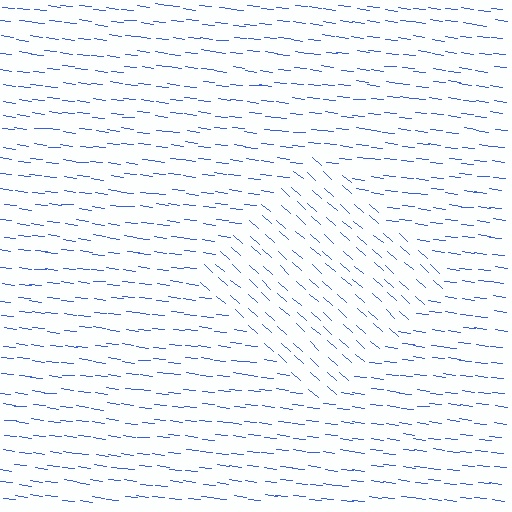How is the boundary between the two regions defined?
The boundary is defined purely by a change in line orientation (approximately 35 degrees difference). All lines are the same color and thickness.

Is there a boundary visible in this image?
Yes, there is a texture boundary formed by a change in line orientation.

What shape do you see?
I see a diamond.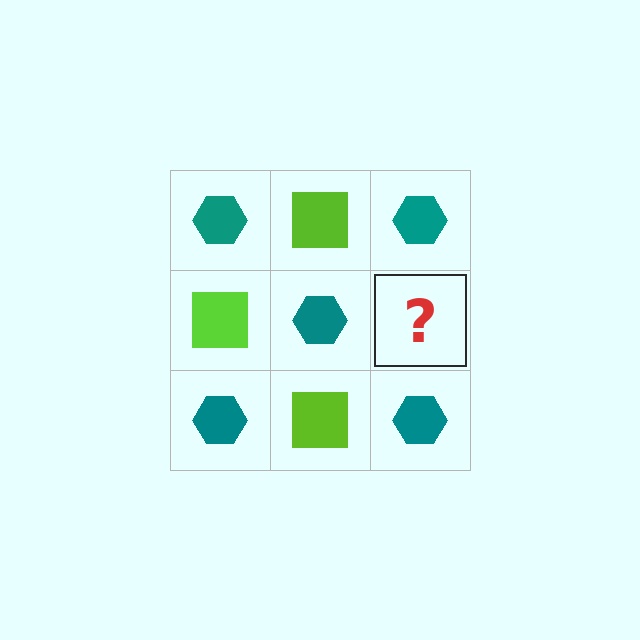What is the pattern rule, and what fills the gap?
The rule is that it alternates teal hexagon and lime square in a checkerboard pattern. The gap should be filled with a lime square.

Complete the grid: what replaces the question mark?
The question mark should be replaced with a lime square.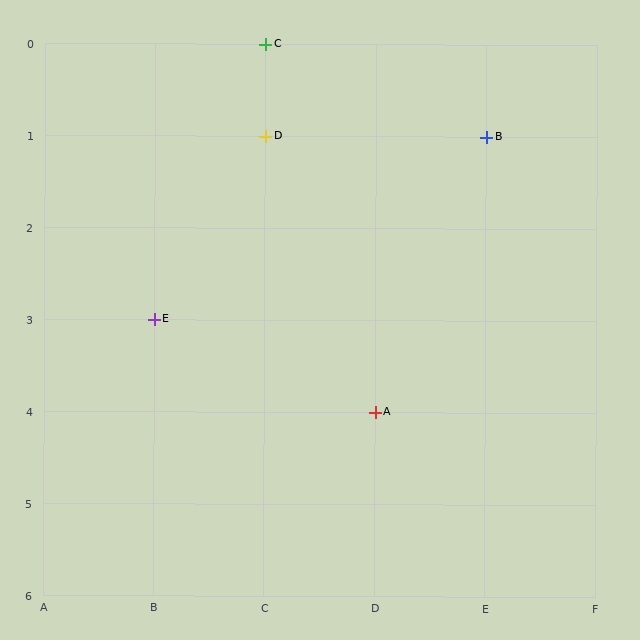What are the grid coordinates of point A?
Point A is at grid coordinates (D, 4).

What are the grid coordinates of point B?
Point B is at grid coordinates (E, 1).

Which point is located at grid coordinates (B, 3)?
Point E is at (B, 3).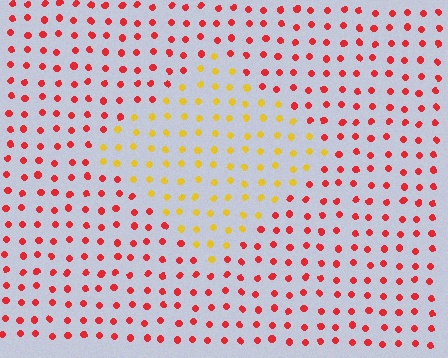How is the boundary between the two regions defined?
The boundary is defined purely by a slight shift in hue (about 53 degrees). Spacing, size, and orientation are identical on both sides.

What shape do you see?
I see a diamond.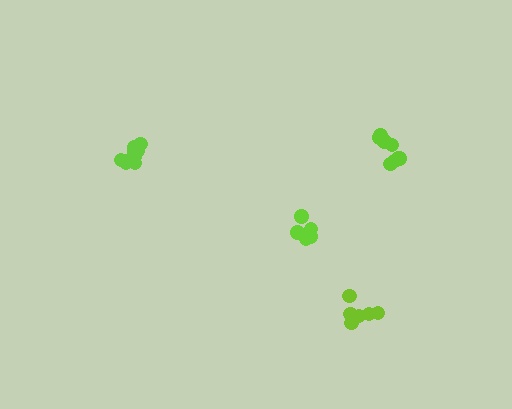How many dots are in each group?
Group 1: 8 dots, Group 2: 9 dots, Group 3: 6 dots, Group 4: 6 dots (29 total).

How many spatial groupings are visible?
There are 4 spatial groupings.